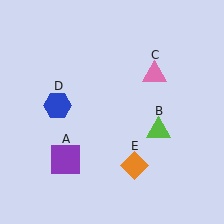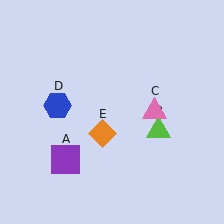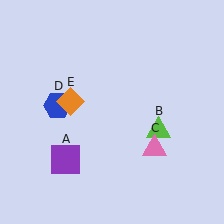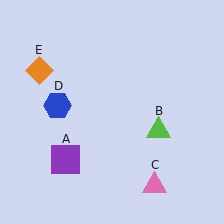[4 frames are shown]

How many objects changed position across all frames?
2 objects changed position: pink triangle (object C), orange diamond (object E).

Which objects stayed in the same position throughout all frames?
Purple square (object A) and lime triangle (object B) and blue hexagon (object D) remained stationary.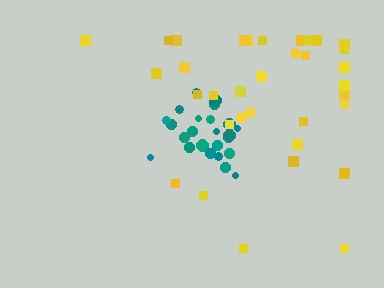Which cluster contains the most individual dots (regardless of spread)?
Yellow (35).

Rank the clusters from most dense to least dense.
teal, yellow.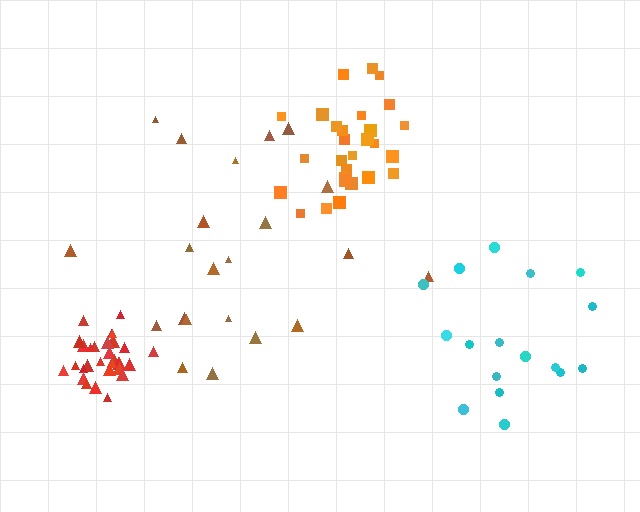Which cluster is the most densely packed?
Red.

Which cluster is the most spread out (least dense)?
Brown.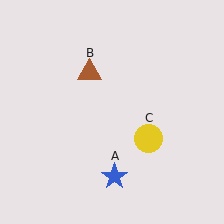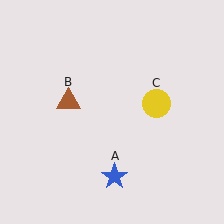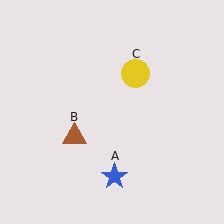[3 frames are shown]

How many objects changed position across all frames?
2 objects changed position: brown triangle (object B), yellow circle (object C).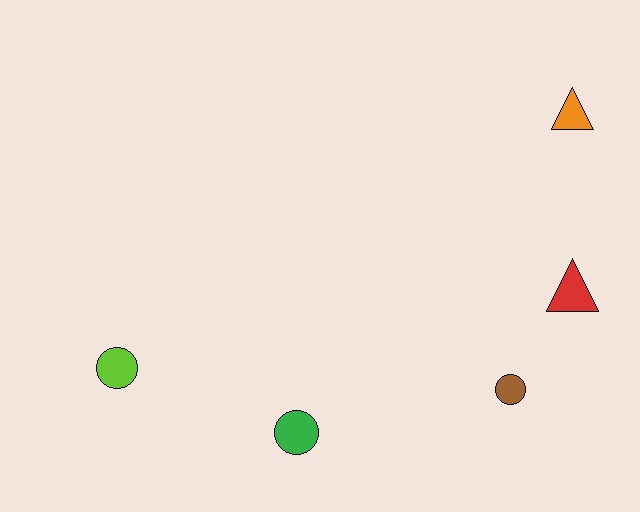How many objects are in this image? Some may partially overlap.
There are 5 objects.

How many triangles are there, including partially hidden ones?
There are 2 triangles.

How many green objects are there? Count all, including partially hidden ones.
There is 1 green object.